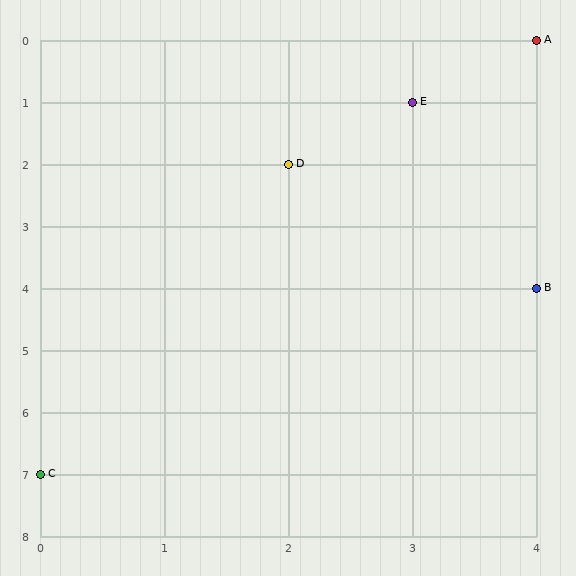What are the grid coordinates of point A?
Point A is at grid coordinates (4, 0).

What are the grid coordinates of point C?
Point C is at grid coordinates (0, 7).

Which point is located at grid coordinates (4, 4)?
Point B is at (4, 4).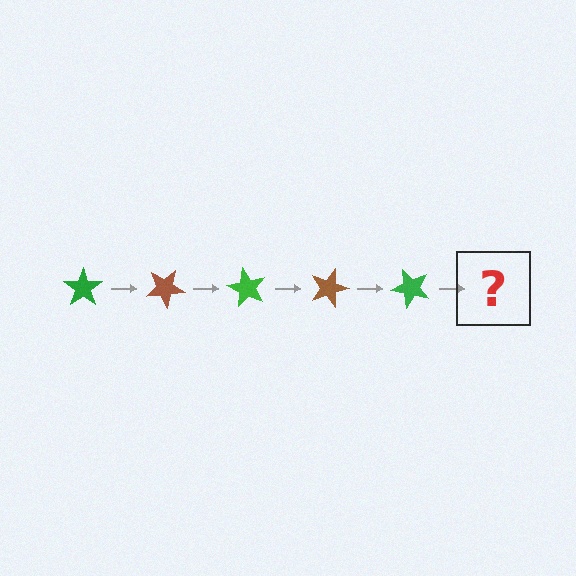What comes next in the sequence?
The next element should be a brown star, rotated 150 degrees from the start.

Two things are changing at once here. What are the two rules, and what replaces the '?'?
The two rules are that it rotates 30 degrees each step and the color cycles through green and brown. The '?' should be a brown star, rotated 150 degrees from the start.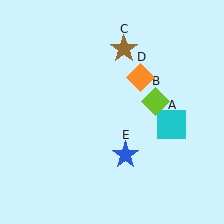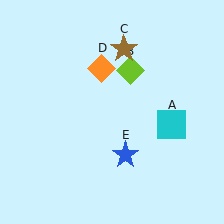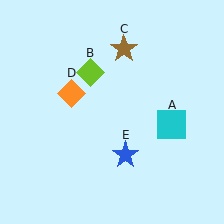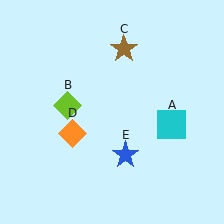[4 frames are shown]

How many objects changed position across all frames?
2 objects changed position: lime diamond (object B), orange diamond (object D).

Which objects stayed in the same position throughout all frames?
Cyan square (object A) and brown star (object C) and blue star (object E) remained stationary.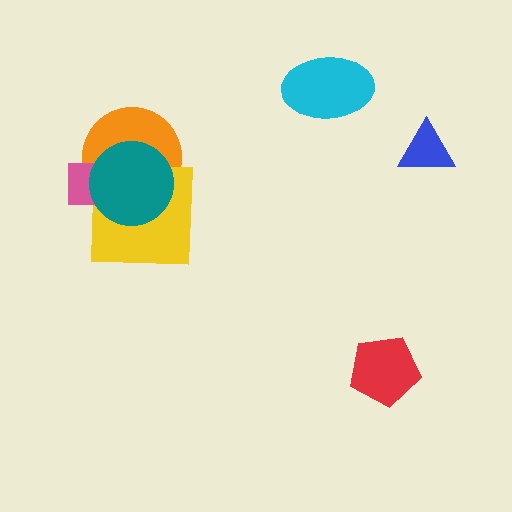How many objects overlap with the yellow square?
3 objects overlap with the yellow square.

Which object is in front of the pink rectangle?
The teal circle is in front of the pink rectangle.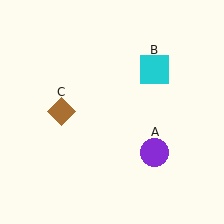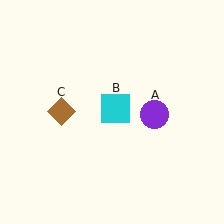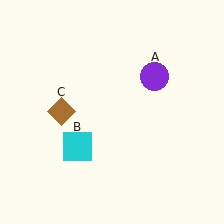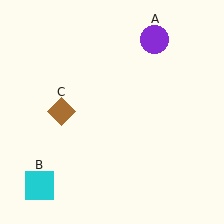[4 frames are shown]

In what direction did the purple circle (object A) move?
The purple circle (object A) moved up.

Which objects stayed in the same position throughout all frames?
Brown diamond (object C) remained stationary.